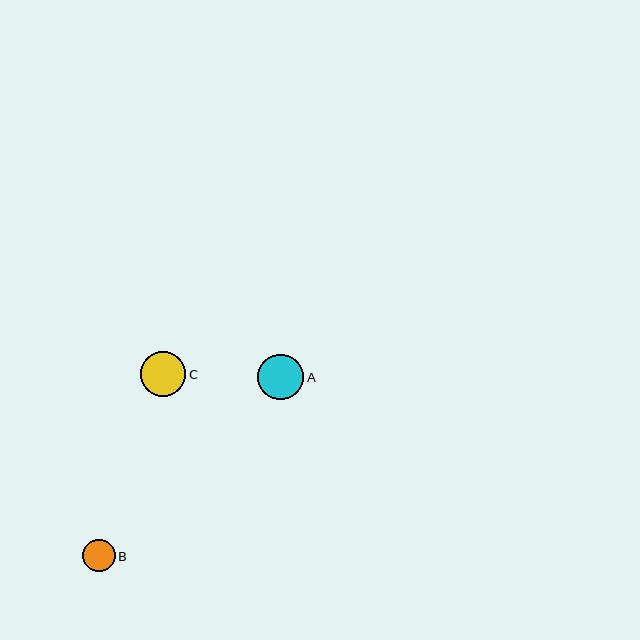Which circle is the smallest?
Circle B is the smallest with a size of approximately 32 pixels.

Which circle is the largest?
Circle A is the largest with a size of approximately 46 pixels.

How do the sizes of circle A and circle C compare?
Circle A and circle C are approximately the same size.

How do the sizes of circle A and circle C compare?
Circle A and circle C are approximately the same size.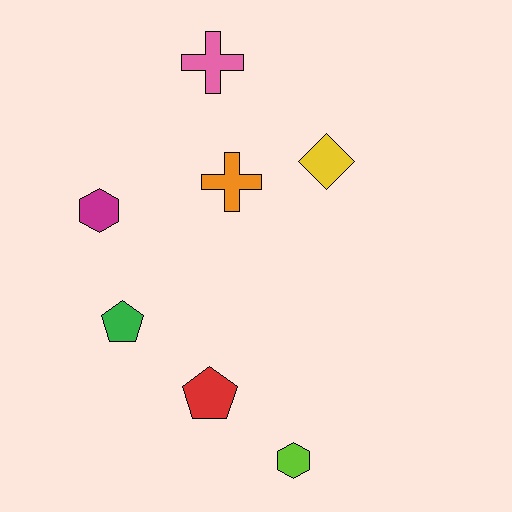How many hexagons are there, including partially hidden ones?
There are 2 hexagons.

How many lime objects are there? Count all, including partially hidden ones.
There is 1 lime object.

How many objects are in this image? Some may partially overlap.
There are 7 objects.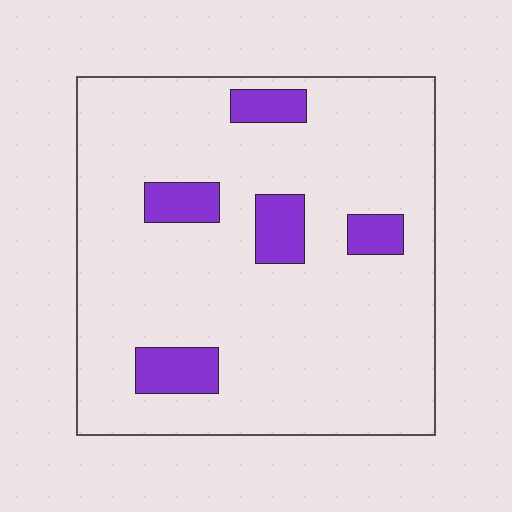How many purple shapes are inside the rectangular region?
5.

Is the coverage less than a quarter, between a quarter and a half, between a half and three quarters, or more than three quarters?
Less than a quarter.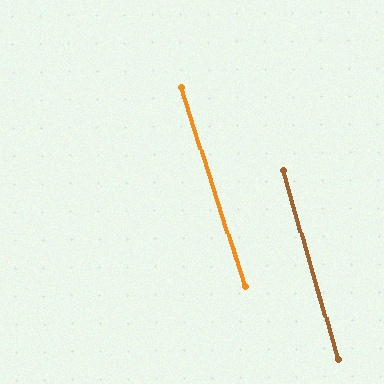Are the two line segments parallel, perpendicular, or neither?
Parallel — their directions differ by only 1.7°.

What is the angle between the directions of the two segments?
Approximately 2 degrees.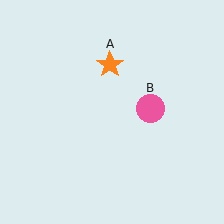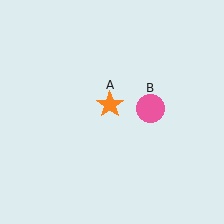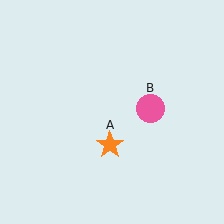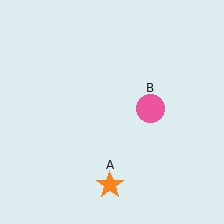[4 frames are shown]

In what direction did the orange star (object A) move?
The orange star (object A) moved down.